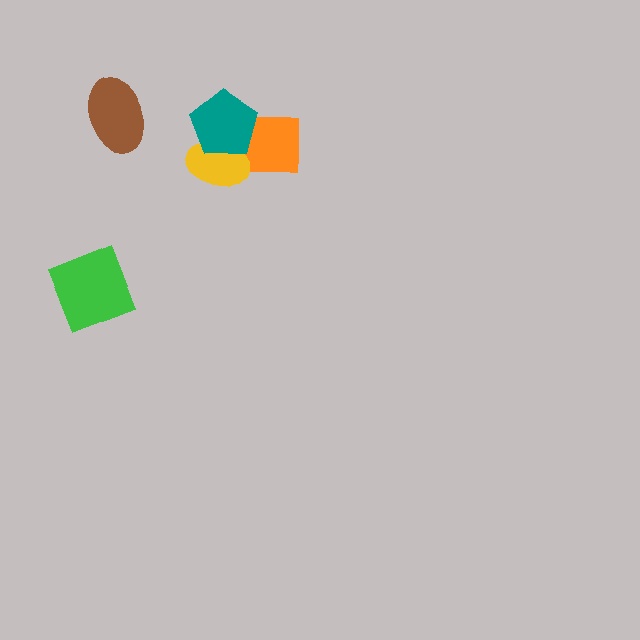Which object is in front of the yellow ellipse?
The teal pentagon is in front of the yellow ellipse.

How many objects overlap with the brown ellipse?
0 objects overlap with the brown ellipse.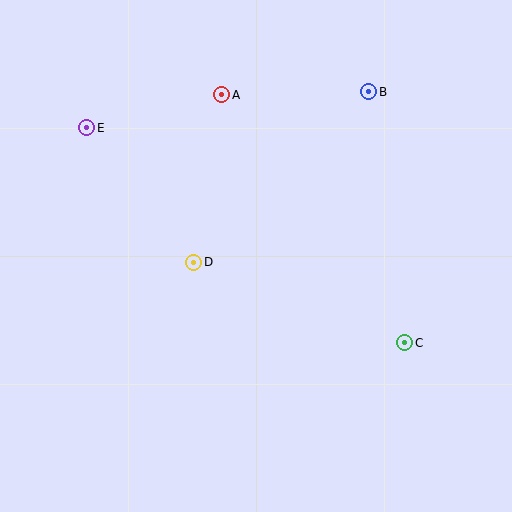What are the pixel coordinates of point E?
Point E is at (87, 128).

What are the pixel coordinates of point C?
Point C is at (405, 343).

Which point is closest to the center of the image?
Point D at (194, 262) is closest to the center.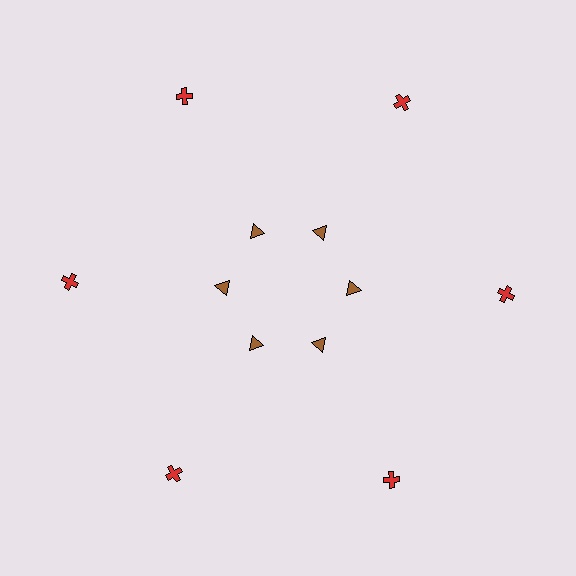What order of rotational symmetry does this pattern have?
This pattern has 6-fold rotational symmetry.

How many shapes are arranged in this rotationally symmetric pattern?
There are 12 shapes, arranged in 6 groups of 2.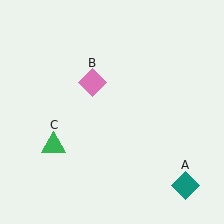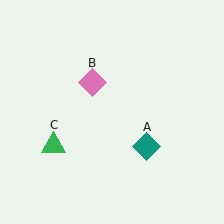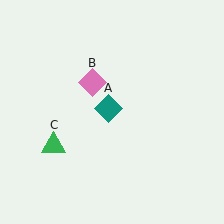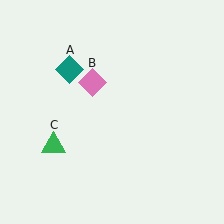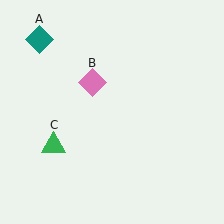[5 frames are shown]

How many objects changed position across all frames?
1 object changed position: teal diamond (object A).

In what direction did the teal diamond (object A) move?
The teal diamond (object A) moved up and to the left.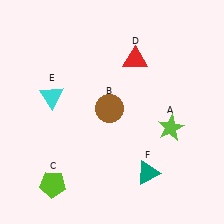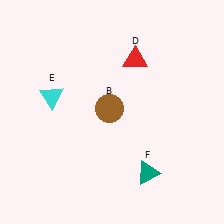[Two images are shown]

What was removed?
The lime star (A), the lime pentagon (C) were removed in Image 2.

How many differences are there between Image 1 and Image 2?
There are 2 differences between the two images.